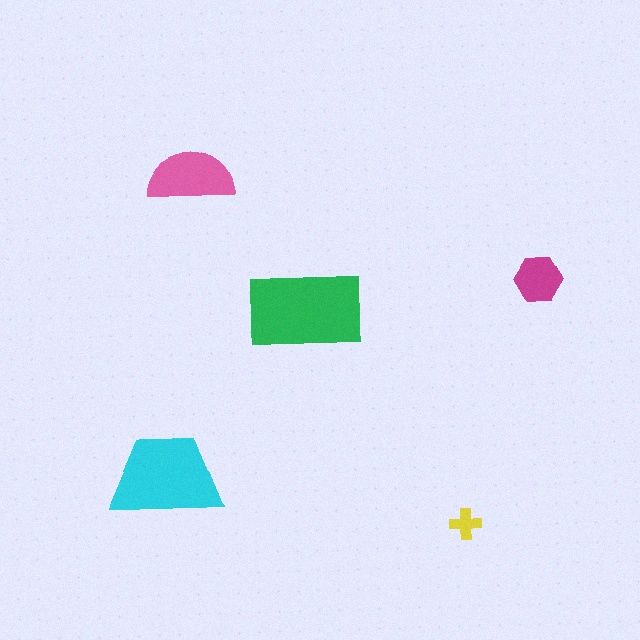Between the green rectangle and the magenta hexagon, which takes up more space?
The green rectangle.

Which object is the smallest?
The yellow cross.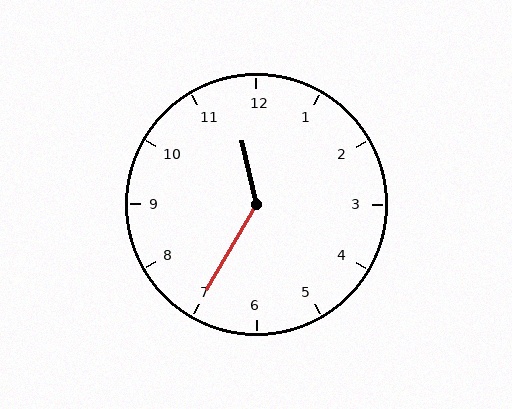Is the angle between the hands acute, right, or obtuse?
It is obtuse.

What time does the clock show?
11:35.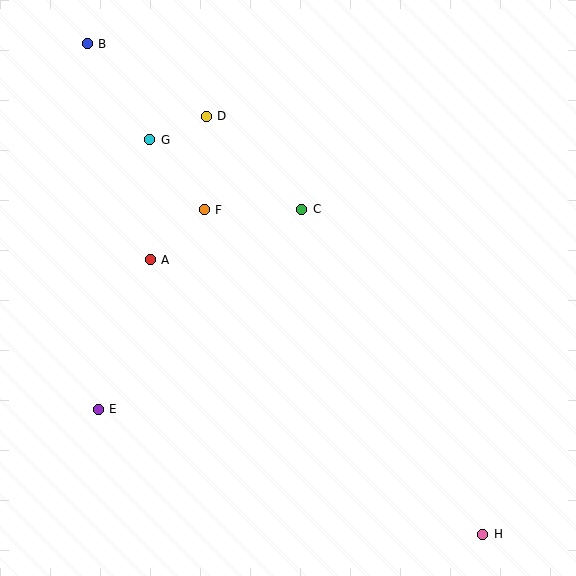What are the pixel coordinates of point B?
Point B is at (87, 44).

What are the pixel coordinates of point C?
Point C is at (302, 209).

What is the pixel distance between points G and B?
The distance between G and B is 115 pixels.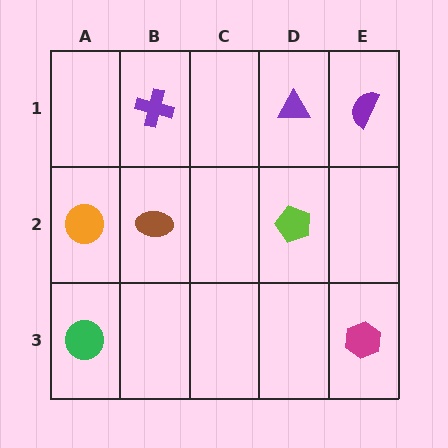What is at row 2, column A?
An orange circle.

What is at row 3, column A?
A green circle.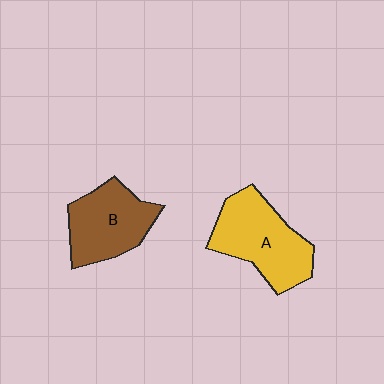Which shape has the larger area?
Shape A (yellow).